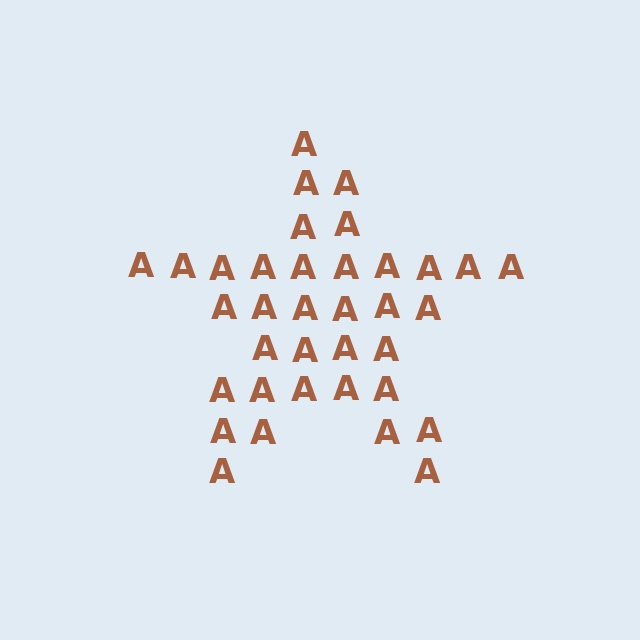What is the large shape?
The large shape is a star.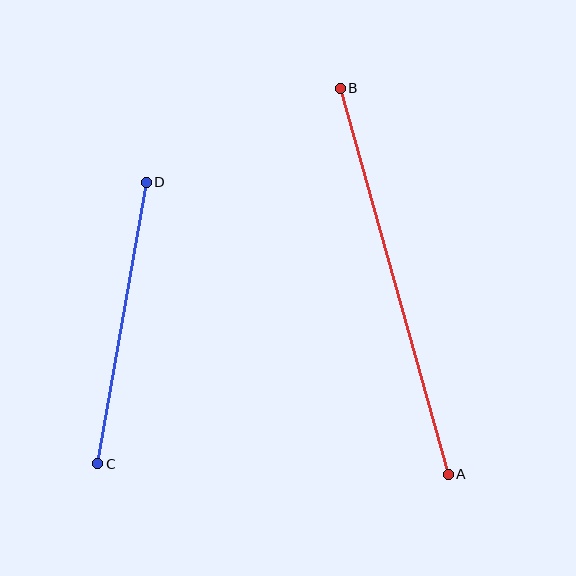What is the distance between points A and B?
The distance is approximately 401 pixels.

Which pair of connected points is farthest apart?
Points A and B are farthest apart.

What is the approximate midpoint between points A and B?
The midpoint is at approximately (394, 281) pixels.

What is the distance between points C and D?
The distance is approximately 286 pixels.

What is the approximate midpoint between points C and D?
The midpoint is at approximately (122, 323) pixels.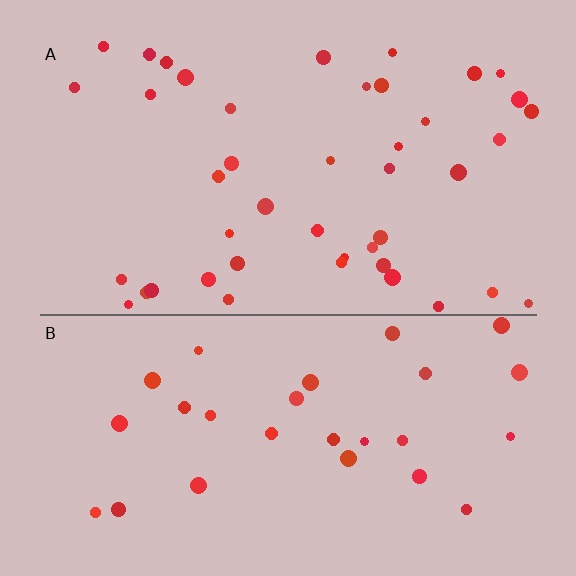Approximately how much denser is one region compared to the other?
Approximately 1.5× — region A over region B.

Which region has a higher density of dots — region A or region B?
A (the top).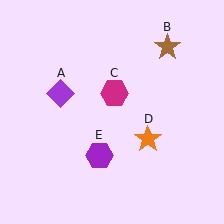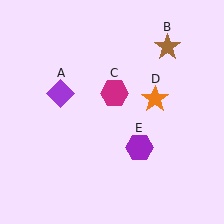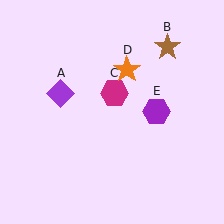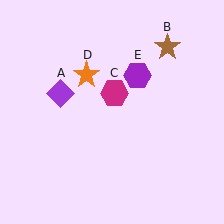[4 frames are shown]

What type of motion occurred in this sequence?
The orange star (object D), purple hexagon (object E) rotated counterclockwise around the center of the scene.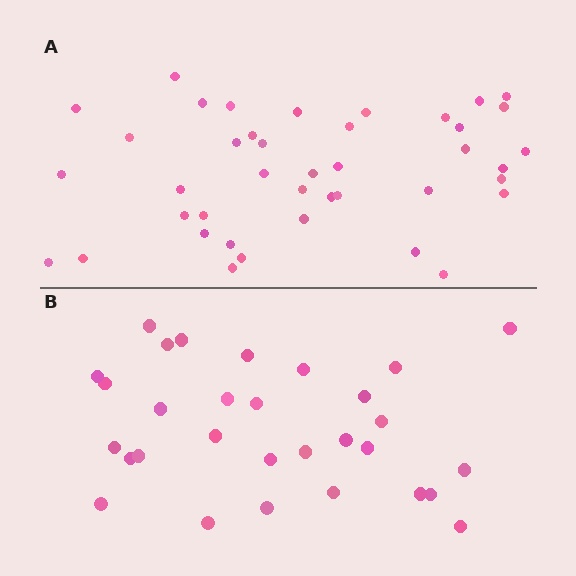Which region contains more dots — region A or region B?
Region A (the top region) has more dots.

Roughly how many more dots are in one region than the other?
Region A has roughly 12 or so more dots than region B.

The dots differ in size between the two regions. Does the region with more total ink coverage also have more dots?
No. Region B has more total ink coverage because its dots are larger, but region A actually contains more individual dots. Total area can be misleading — the number of items is what matters here.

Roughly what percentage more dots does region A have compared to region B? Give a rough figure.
About 35% more.